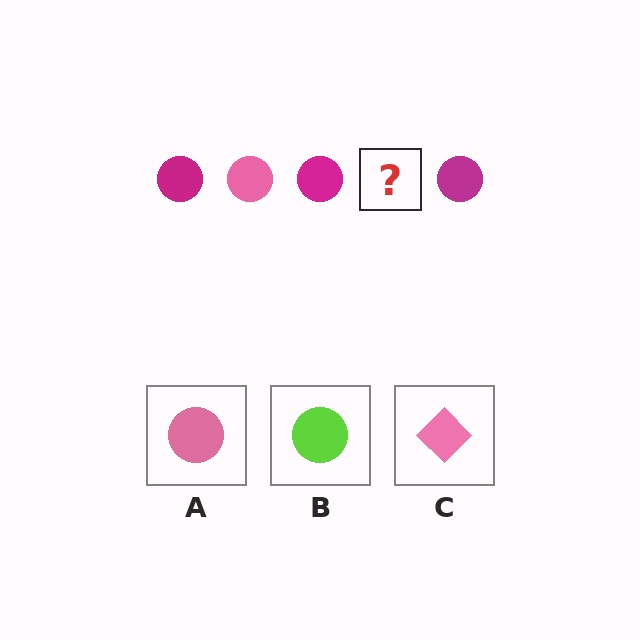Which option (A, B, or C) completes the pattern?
A.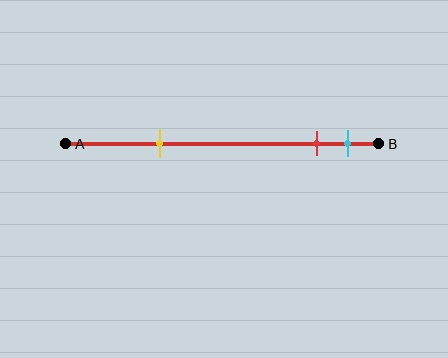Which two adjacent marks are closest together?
The red and cyan marks are the closest adjacent pair.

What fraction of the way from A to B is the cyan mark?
The cyan mark is approximately 90% (0.9) of the way from A to B.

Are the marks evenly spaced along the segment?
No, the marks are not evenly spaced.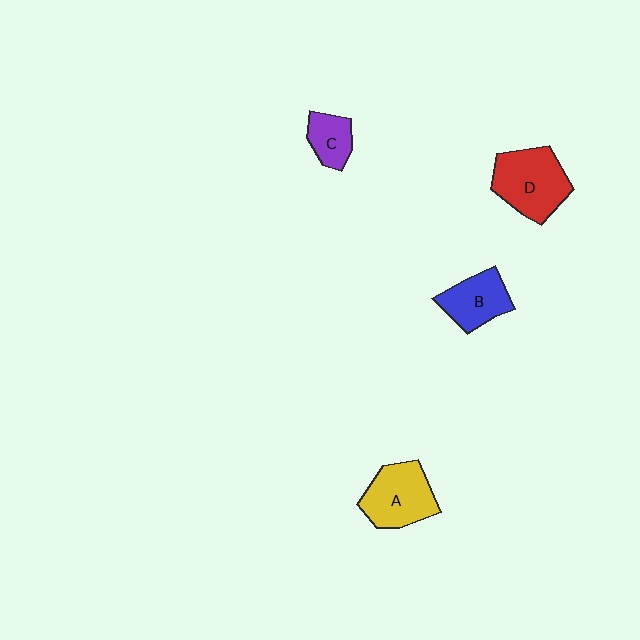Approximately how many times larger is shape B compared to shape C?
Approximately 1.4 times.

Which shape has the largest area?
Shape D (red).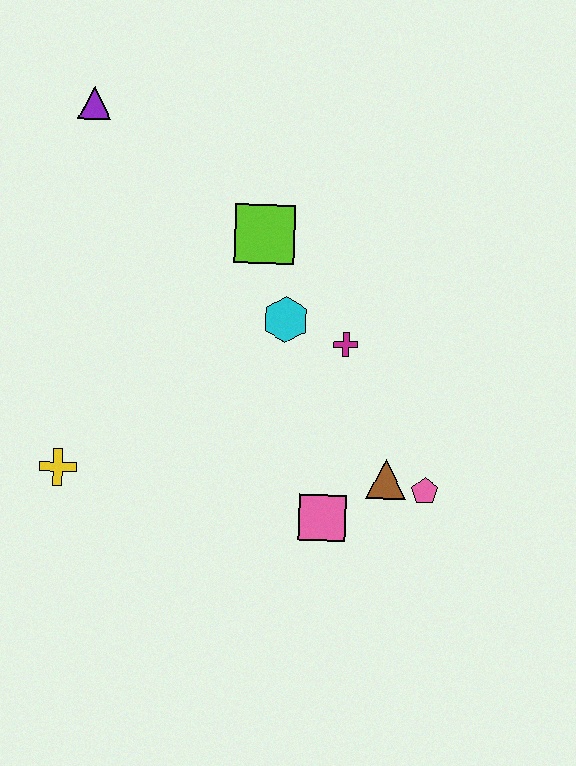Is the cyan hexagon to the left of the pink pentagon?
Yes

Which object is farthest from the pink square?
The purple triangle is farthest from the pink square.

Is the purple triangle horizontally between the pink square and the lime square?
No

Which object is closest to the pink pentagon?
The brown triangle is closest to the pink pentagon.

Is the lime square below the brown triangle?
No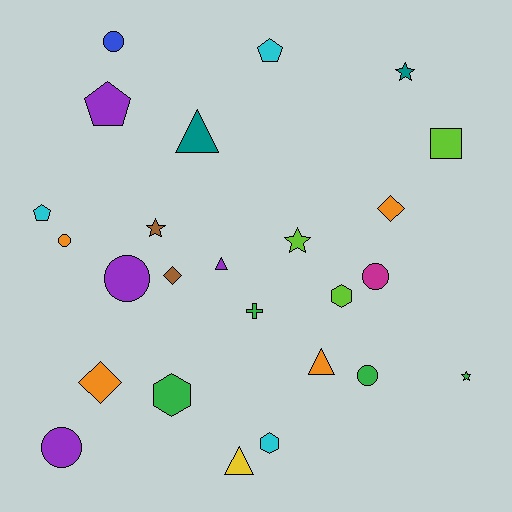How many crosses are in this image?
There is 1 cross.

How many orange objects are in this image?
There are 4 orange objects.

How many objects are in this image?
There are 25 objects.